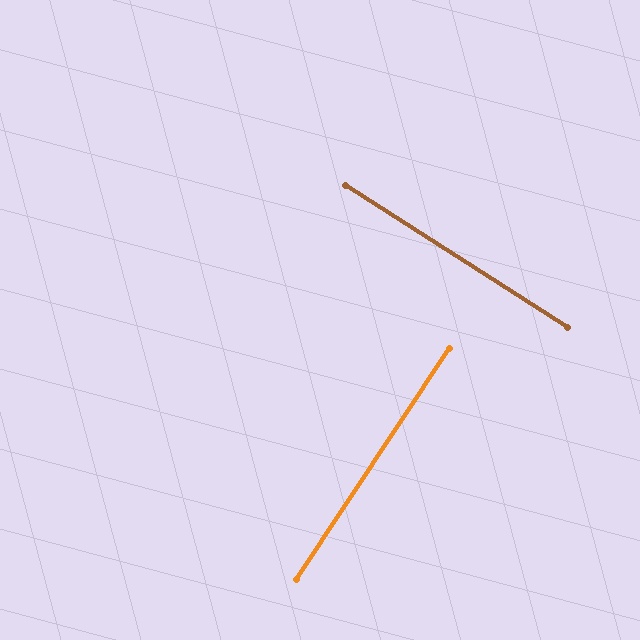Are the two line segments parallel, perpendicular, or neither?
Perpendicular — they meet at approximately 89°.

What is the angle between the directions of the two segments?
Approximately 89 degrees.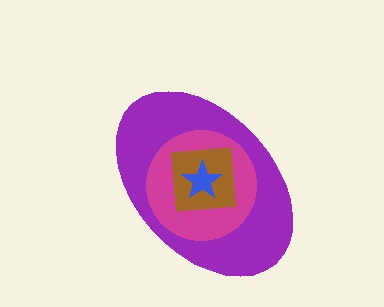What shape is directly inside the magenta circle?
The brown square.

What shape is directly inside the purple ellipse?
The magenta circle.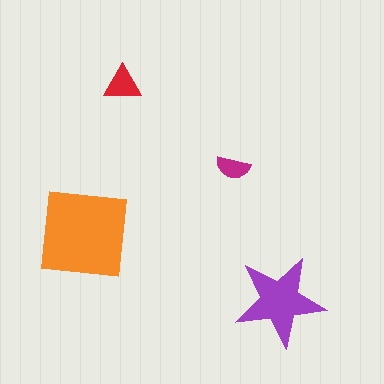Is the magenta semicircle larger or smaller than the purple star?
Smaller.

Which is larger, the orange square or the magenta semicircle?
The orange square.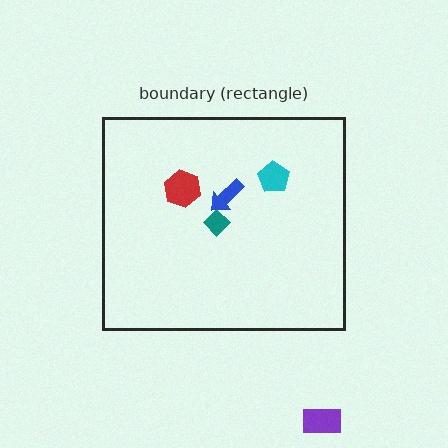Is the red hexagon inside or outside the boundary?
Inside.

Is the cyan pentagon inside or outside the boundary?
Inside.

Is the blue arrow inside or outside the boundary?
Inside.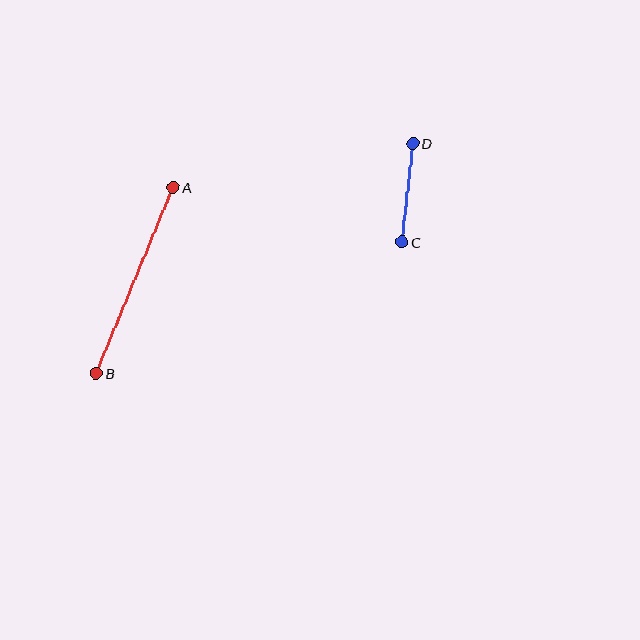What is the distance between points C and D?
The distance is approximately 99 pixels.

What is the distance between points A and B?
The distance is approximately 201 pixels.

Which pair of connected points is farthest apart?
Points A and B are farthest apart.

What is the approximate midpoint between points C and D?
The midpoint is at approximately (407, 193) pixels.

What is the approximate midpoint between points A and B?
The midpoint is at approximately (135, 280) pixels.